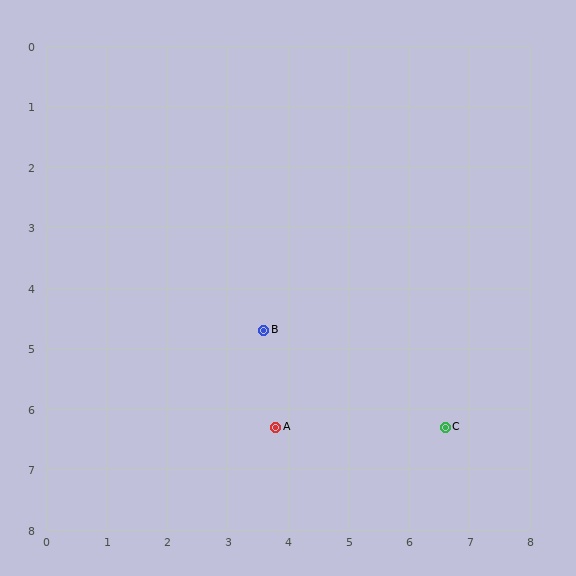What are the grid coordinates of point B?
Point B is at approximately (3.6, 4.7).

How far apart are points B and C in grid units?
Points B and C are about 3.4 grid units apart.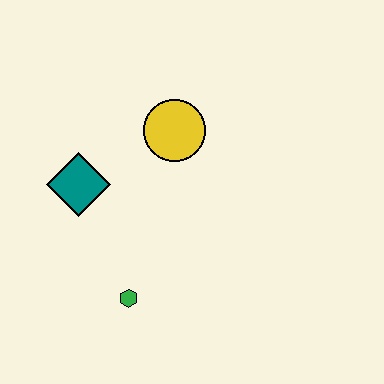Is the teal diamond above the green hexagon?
Yes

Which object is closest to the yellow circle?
The teal diamond is closest to the yellow circle.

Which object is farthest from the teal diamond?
The green hexagon is farthest from the teal diamond.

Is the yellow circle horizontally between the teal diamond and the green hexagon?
No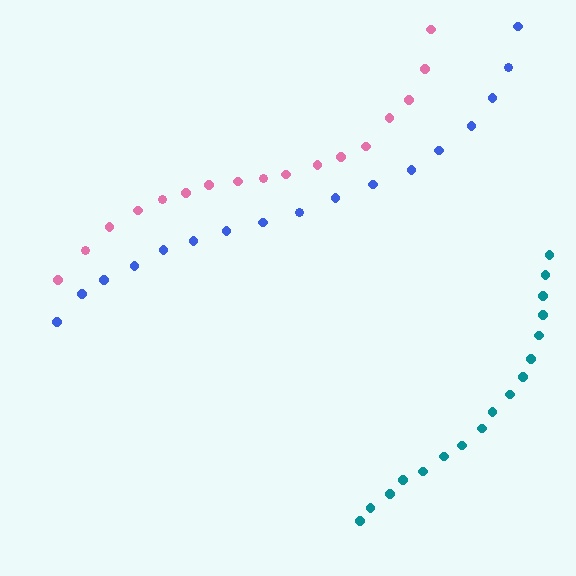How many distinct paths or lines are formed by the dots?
There are 3 distinct paths.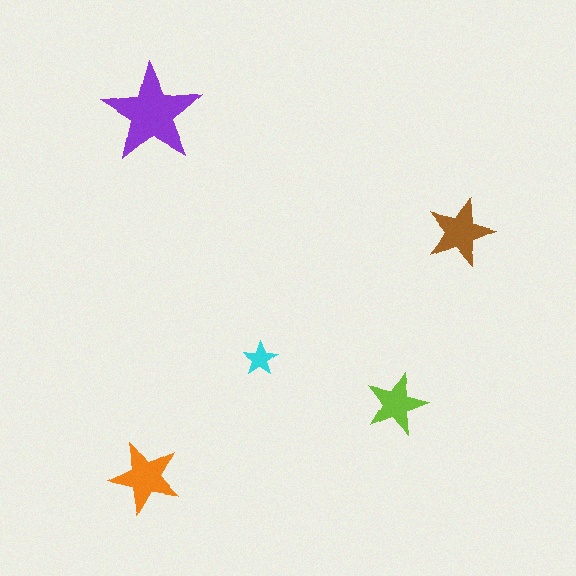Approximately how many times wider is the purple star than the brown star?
About 1.5 times wider.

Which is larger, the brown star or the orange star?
The orange one.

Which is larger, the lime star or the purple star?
The purple one.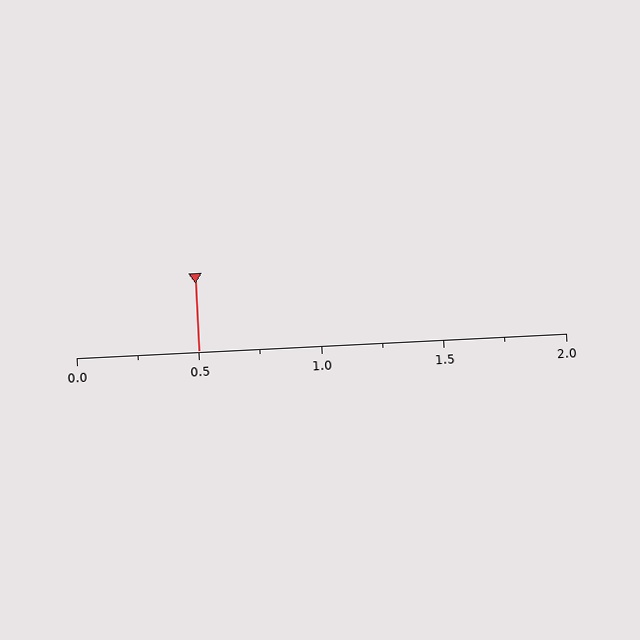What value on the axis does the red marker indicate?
The marker indicates approximately 0.5.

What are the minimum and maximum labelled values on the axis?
The axis runs from 0.0 to 2.0.